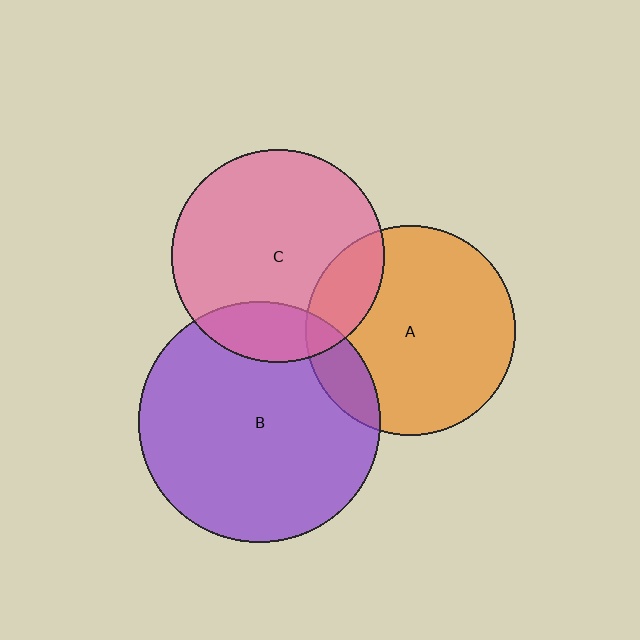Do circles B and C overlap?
Yes.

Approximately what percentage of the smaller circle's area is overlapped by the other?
Approximately 20%.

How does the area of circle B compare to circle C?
Approximately 1.3 times.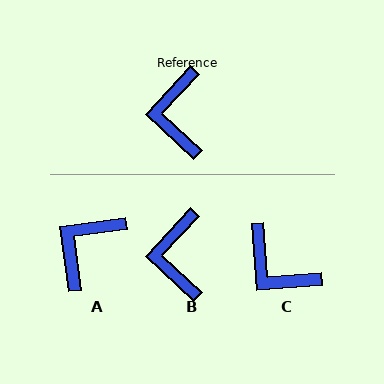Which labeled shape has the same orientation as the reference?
B.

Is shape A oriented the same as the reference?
No, it is off by about 39 degrees.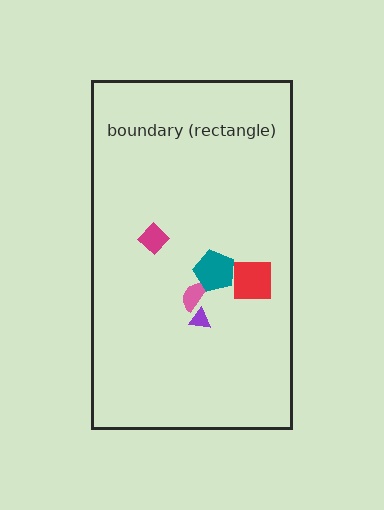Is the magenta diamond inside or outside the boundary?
Inside.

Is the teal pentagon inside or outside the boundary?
Inside.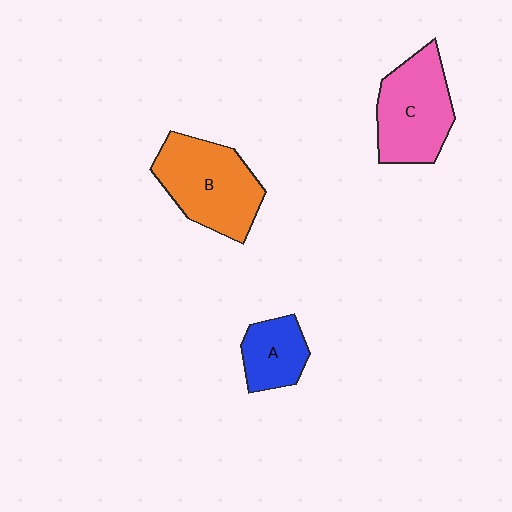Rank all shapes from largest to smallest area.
From largest to smallest: B (orange), C (pink), A (blue).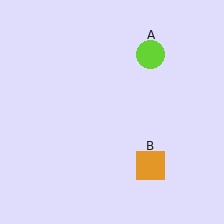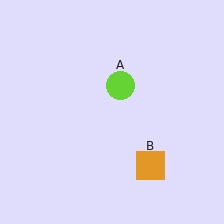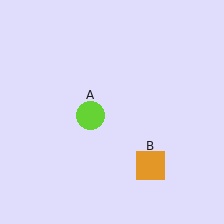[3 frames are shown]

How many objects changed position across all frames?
1 object changed position: lime circle (object A).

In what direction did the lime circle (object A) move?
The lime circle (object A) moved down and to the left.